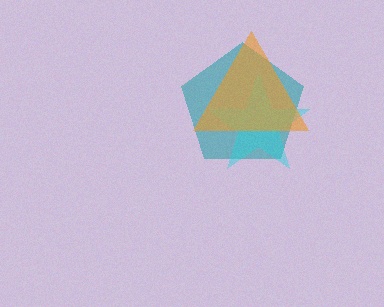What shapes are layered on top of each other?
The layered shapes are: a teal pentagon, a cyan star, an orange triangle.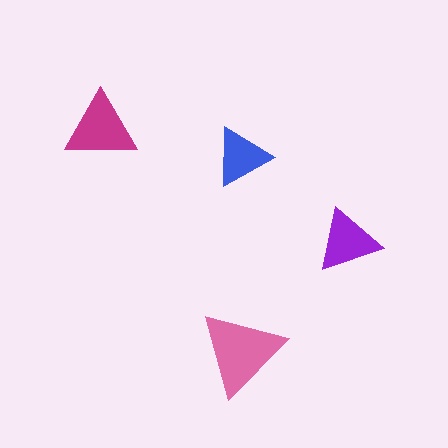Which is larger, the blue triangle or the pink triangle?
The pink one.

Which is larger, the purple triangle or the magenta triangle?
The magenta one.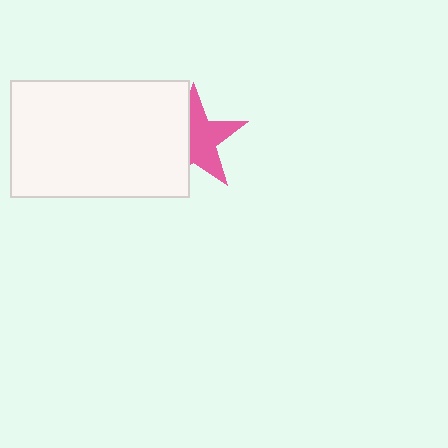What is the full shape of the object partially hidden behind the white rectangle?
The partially hidden object is a pink star.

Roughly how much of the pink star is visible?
About half of it is visible (roughly 58%).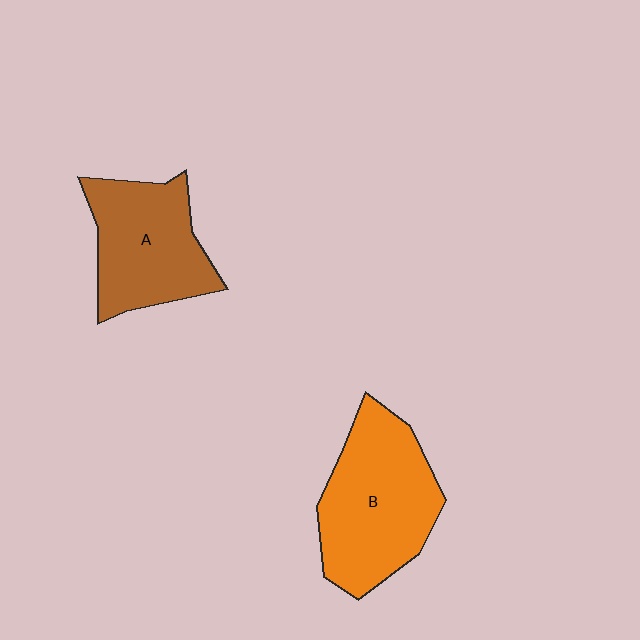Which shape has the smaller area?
Shape A (brown).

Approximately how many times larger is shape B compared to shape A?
Approximately 1.2 times.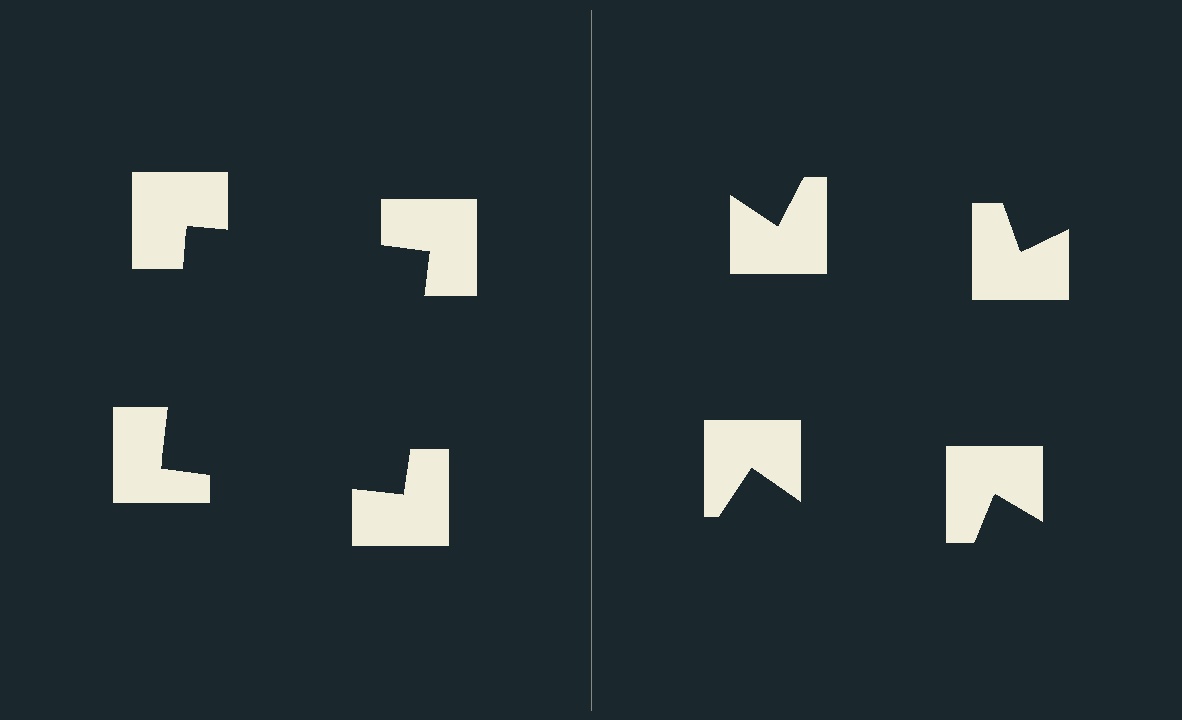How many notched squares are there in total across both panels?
8 — 4 on each side.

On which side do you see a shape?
An illusory square appears on the left side. On the right side the wedge cuts are rotated, so no coherent shape forms.